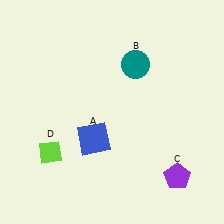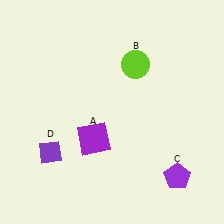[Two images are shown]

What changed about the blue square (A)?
In Image 1, A is blue. In Image 2, it changed to purple.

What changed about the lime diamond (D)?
In Image 1, D is lime. In Image 2, it changed to purple.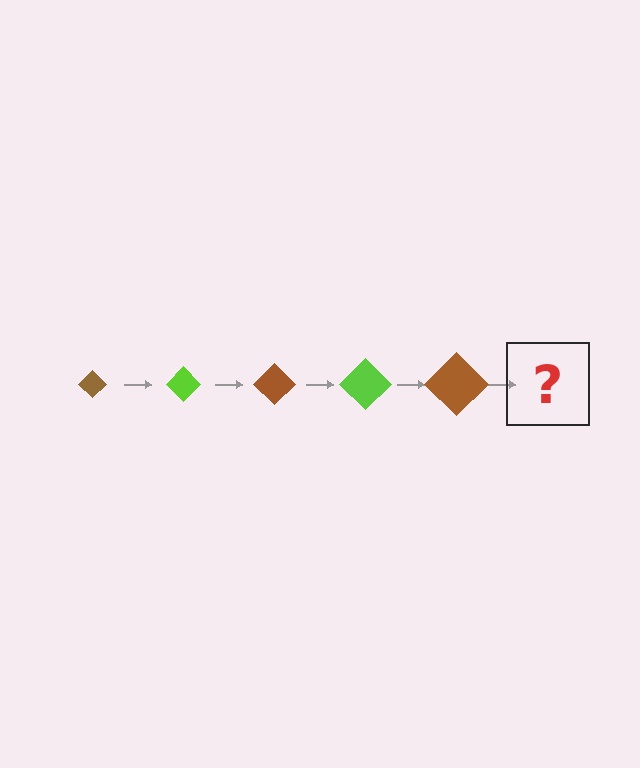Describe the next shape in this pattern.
It should be a lime diamond, larger than the previous one.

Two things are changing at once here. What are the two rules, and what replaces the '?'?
The two rules are that the diamond grows larger each step and the color cycles through brown and lime. The '?' should be a lime diamond, larger than the previous one.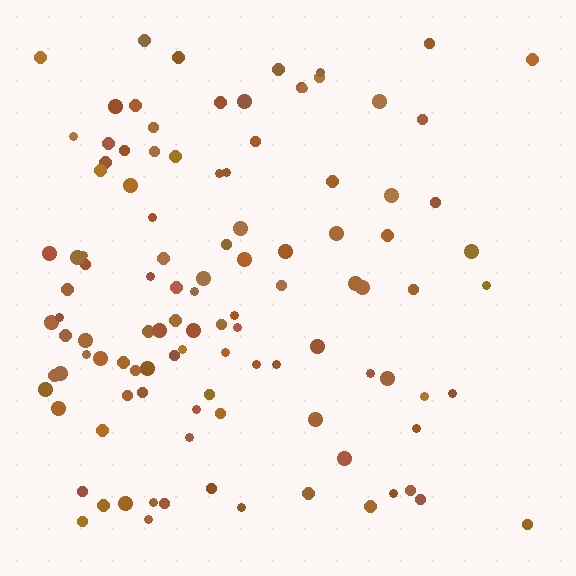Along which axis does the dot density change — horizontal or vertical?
Horizontal.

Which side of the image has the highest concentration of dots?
The left.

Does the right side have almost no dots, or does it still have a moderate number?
Still a moderate number, just noticeably fewer than the left.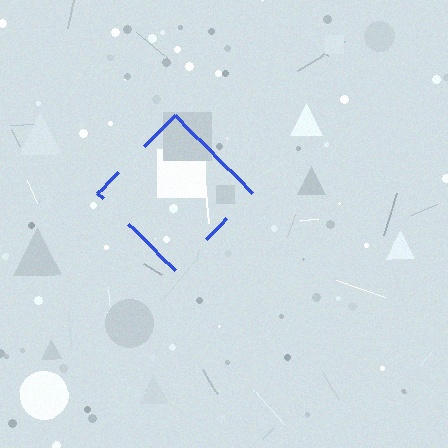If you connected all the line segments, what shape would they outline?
They would outline a diamond.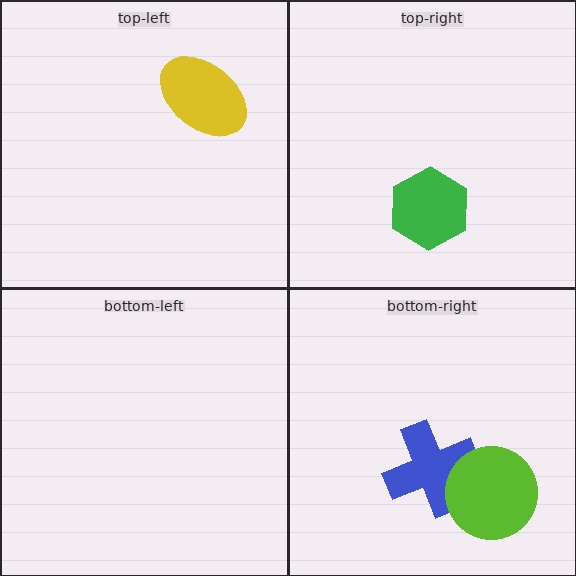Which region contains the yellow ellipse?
The top-left region.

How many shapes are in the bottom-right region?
2.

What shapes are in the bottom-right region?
The blue cross, the lime circle.